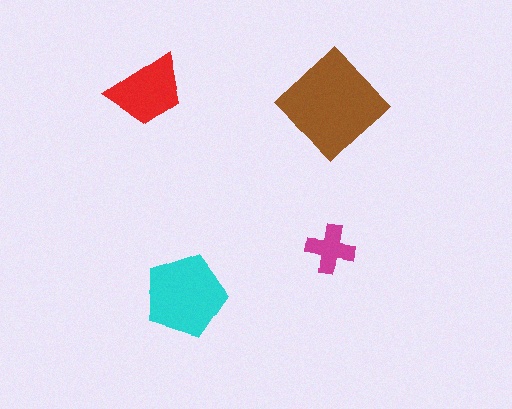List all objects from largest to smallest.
The brown diamond, the cyan pentagon, the red trapezoid, the magenta cross.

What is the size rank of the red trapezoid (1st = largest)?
3rd.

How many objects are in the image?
There are 4 objects in the image.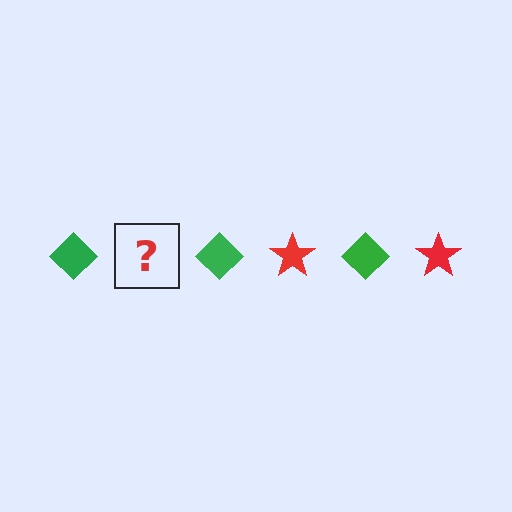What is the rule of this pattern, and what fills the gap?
The rule is that the pattern alternates between green diamond and red star. The gap should be filled with a red star.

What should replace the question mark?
The question mark should be replaced with a red star.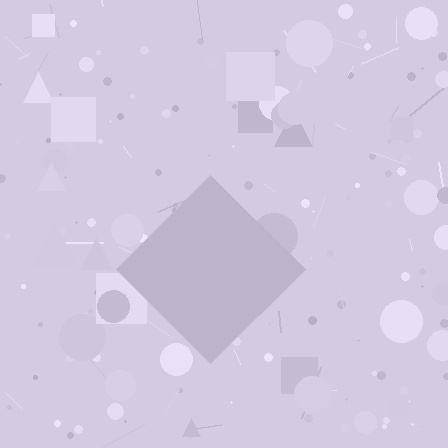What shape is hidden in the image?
A diamond is hidden in the image.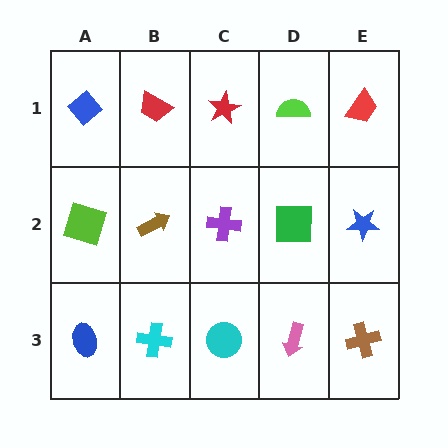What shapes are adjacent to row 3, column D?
A green square (row 2, column D), a cyan circle (row 3, column C), a brown cross (row 3, column E).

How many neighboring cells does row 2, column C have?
4.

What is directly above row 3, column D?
A green square.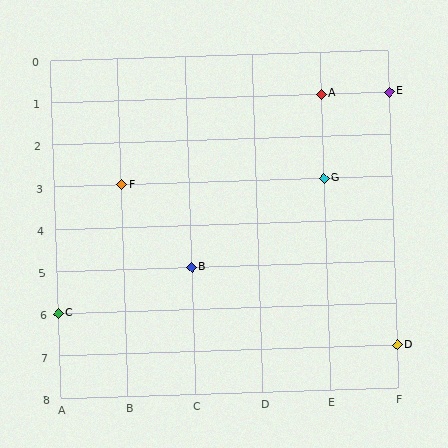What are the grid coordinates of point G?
Point G is at grid coordinates (E, 3).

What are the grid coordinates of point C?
Point C is at grid coordinates (A, 6).